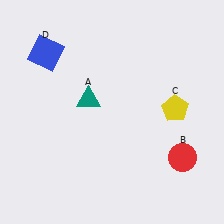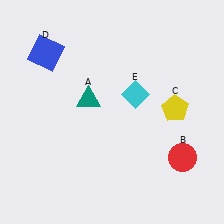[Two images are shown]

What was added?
A cyan diamond (E) was added in Image 2.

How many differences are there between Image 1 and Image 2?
There is 1 difference between the two images.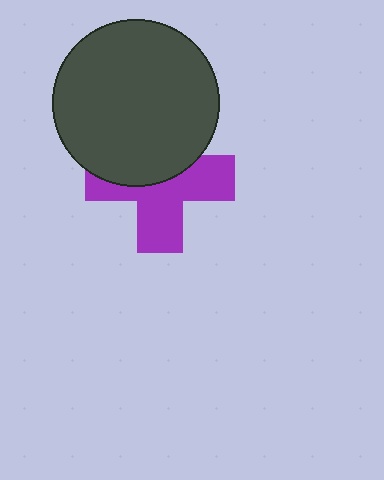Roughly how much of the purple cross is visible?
About half of it is visible (roughly 56%).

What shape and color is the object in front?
The object in front is a dark gray circle.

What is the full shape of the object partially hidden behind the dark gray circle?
The partially hidden object is a purple cross.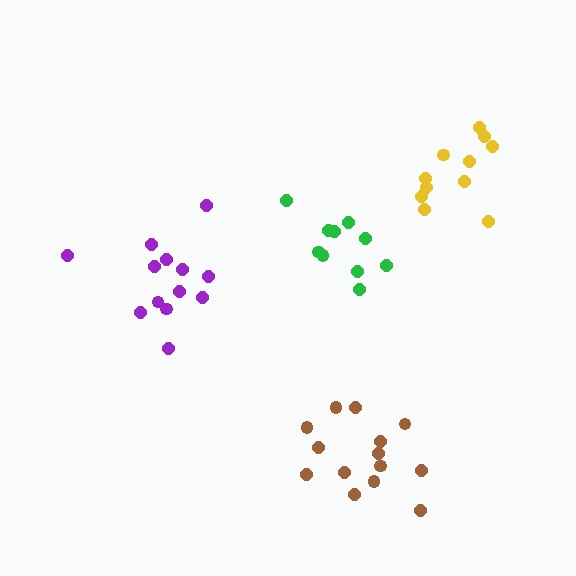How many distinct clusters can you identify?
There are 4 distinct clusters.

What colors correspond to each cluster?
The clusters are colored: brown, purple, green, yellow.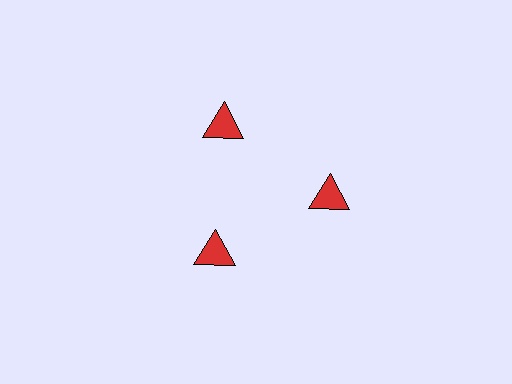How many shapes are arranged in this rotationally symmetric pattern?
There are 3 shapes, arranged in 3 groups of 1.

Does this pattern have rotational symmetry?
Yes, this pattern has 3-fold rotational symmetry. It looks the same after rotating 120 degrees around the center.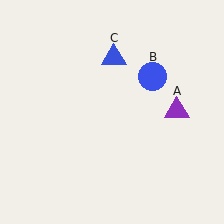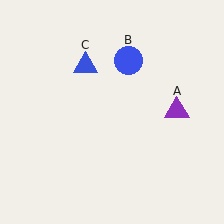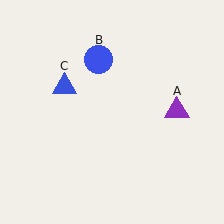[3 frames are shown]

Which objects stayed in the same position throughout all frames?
Purple triangle (object A) remained stationary.